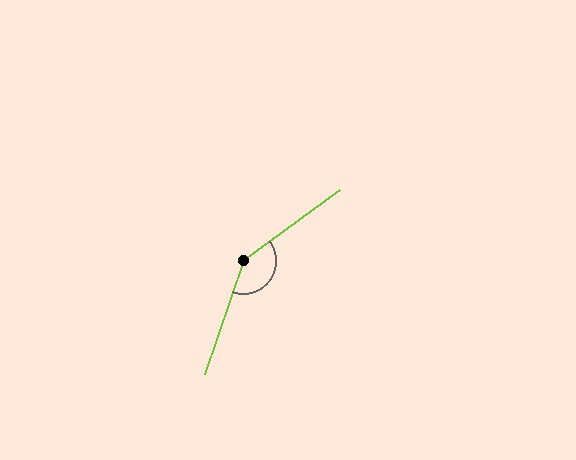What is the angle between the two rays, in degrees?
Approximately 145 degrees.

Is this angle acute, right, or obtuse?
It is obtuse.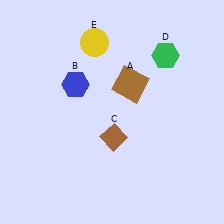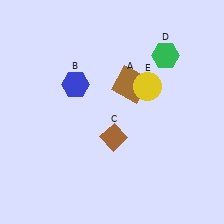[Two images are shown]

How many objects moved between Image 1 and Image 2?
1 object moved between the two images.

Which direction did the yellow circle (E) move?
The yellow circle (E) moved right.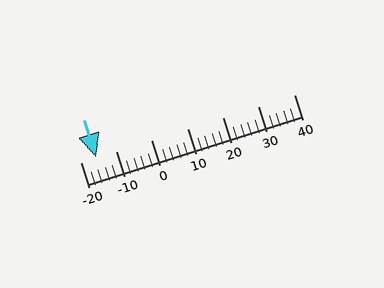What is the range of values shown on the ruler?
The ruler shows values from -20 to 40.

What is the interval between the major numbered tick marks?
The major tick marks are spaced 10 units apart.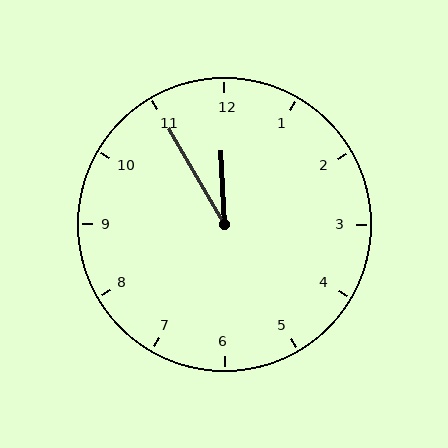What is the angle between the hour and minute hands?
Approximately 28 degrees.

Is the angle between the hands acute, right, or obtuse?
It is acute.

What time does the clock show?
11:55.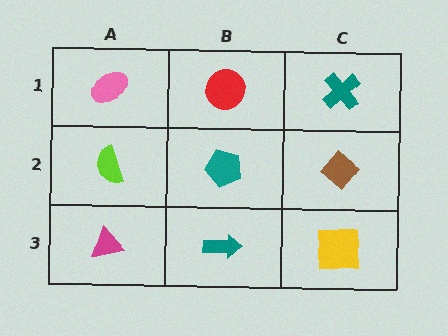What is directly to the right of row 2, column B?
A brown diamond.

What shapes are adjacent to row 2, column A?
A pink ellipse (row 1, column A), a magenta triangle (row 3, column A), a teal pentagon (row 2, column B).